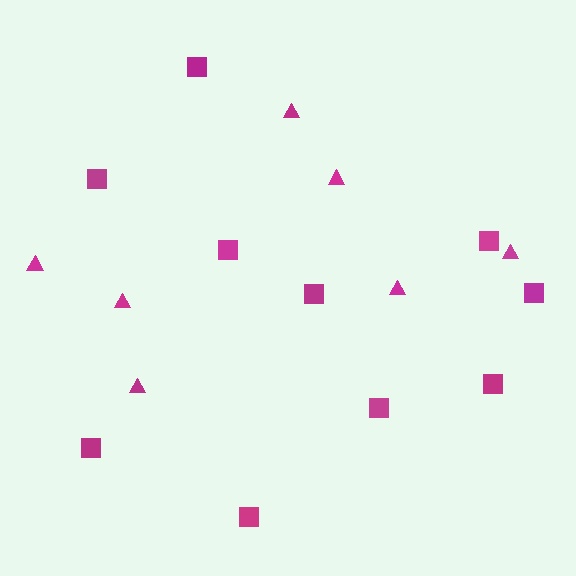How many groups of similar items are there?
There are 2 groups: one group of squares (10) and one group of triangles (7).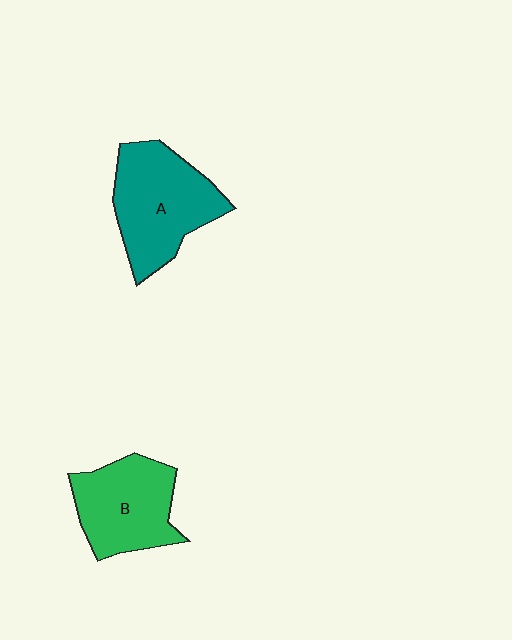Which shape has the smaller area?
Shape B (green).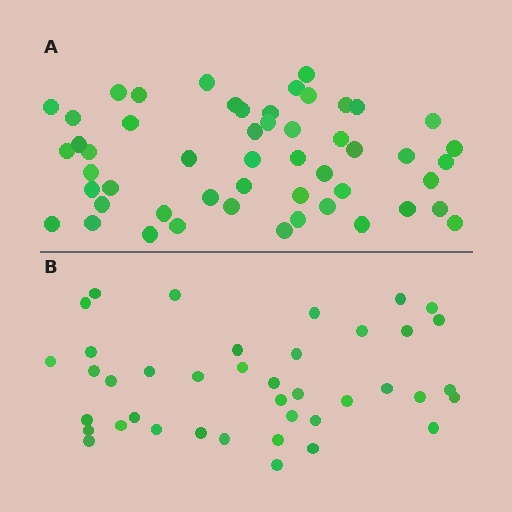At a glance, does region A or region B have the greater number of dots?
Region A (the top region) has more dots.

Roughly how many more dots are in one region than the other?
Region A has roughly 12 or so more dots than region B.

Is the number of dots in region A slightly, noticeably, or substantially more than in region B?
Region A has noticeably more, but not dramatically so. The ratio is roughly 1.3 to 1.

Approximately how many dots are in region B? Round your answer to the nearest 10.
About 40 dots.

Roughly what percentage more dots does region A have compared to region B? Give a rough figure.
About 30% more.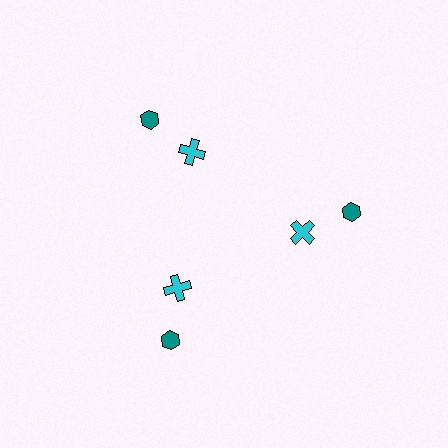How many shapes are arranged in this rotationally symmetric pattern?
There are 6 shapes, arranged in 3 groups of 2.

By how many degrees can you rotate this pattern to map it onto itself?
The pattern maps onto itself every 120 degrees of rotation.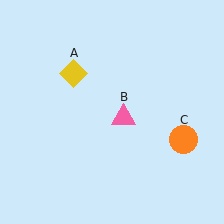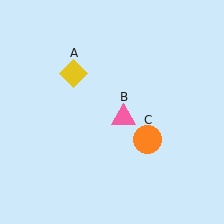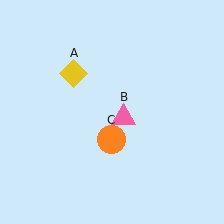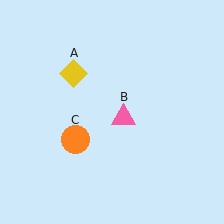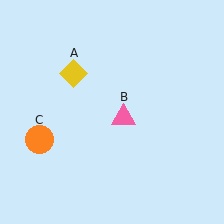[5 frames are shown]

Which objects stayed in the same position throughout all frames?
Yellow diamond (object A) and pink triangle (object B) remained stationary.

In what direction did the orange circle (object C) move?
The orange circle (object C) moved left.